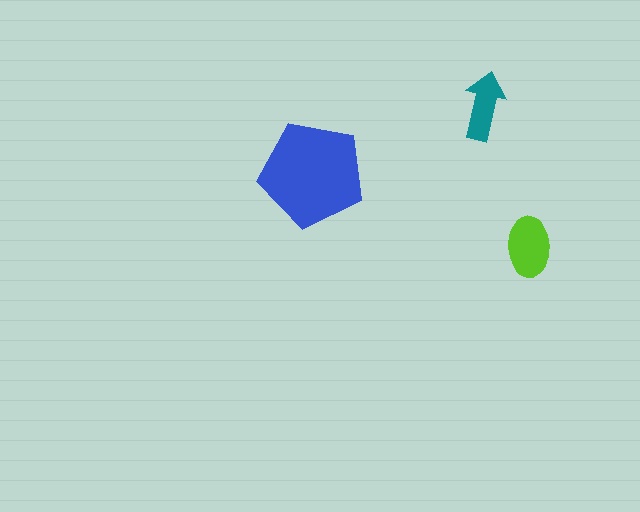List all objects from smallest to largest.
The teal arrow, the lime ellipse, the blue pentagon.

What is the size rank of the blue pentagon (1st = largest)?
1st.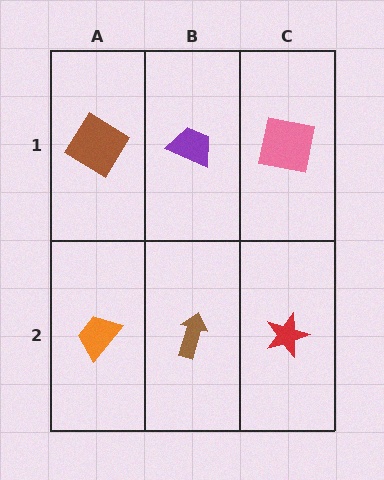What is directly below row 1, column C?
A red star.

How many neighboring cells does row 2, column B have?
3.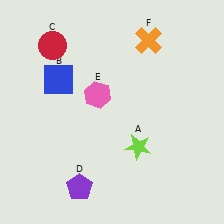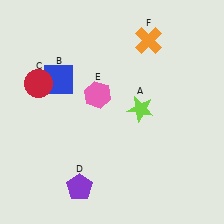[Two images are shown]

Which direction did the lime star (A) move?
The lime star (A) moved up.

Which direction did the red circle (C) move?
The red circle (C) moved down.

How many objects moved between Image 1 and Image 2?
2 objects moved between the two images.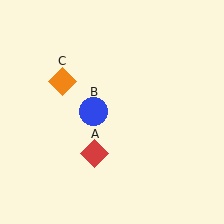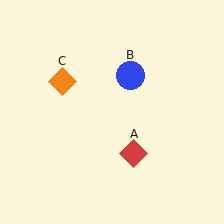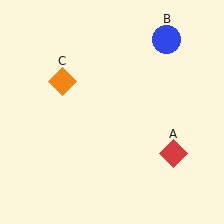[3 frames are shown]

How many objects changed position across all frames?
2 objects changed position: red diamond (object A), blue circle (object B).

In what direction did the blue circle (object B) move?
The blue circle (object B) moved up and to the right.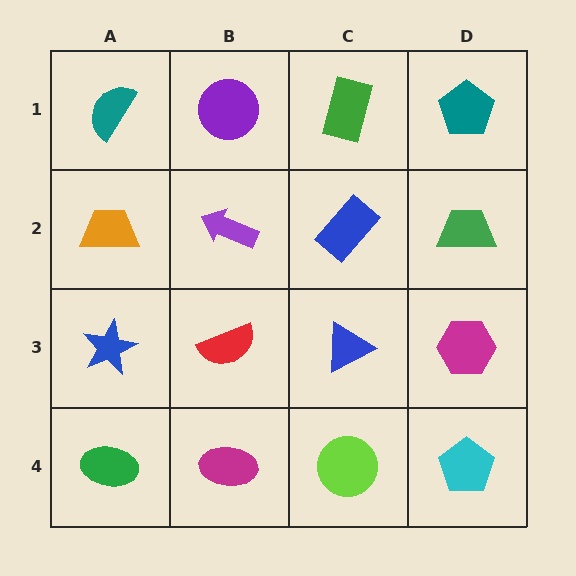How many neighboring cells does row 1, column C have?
3.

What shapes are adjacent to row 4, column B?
A red semicircle (row 3, column B), a green ellipse (row 4, column A), a lime circle (row 4, column C).